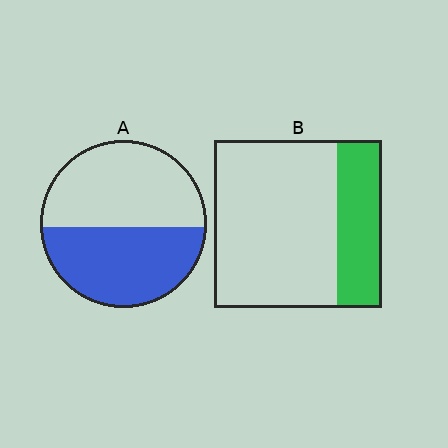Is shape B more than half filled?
No.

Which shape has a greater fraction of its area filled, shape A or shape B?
Shape A.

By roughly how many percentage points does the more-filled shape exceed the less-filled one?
By roughly 20 percentage points (A over B).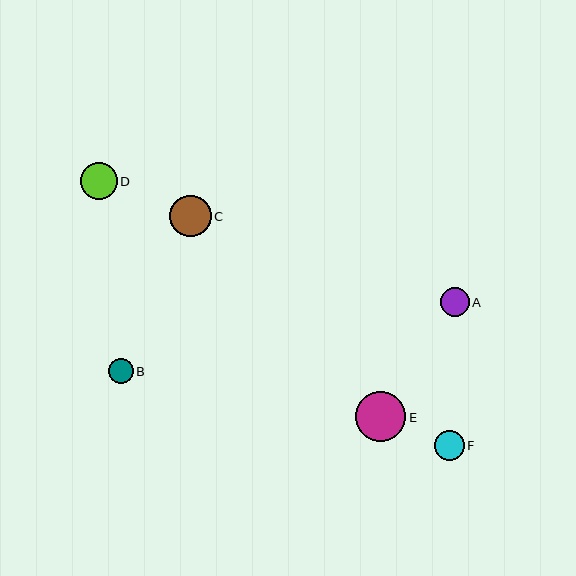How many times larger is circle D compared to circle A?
Circle D is approximately 1.3 times the size of circle A.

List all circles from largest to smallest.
From largest to smallest: E, C, D, F, A, B.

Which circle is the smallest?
Circle B is the smallest with a size of approximately 24 pixels.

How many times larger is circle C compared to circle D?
Circle C is approximately 1.1 times the size of circle D.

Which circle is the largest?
Circle E is the largest with a size of approximately 51 pixels.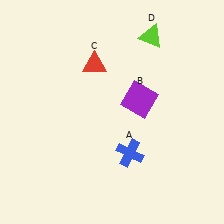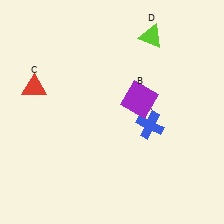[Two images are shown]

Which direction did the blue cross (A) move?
The blue cross (A) moved up.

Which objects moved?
The objects that moved are: the blue cross (A), the red triangle (C).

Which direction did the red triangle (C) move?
The red triangle (C) moved left.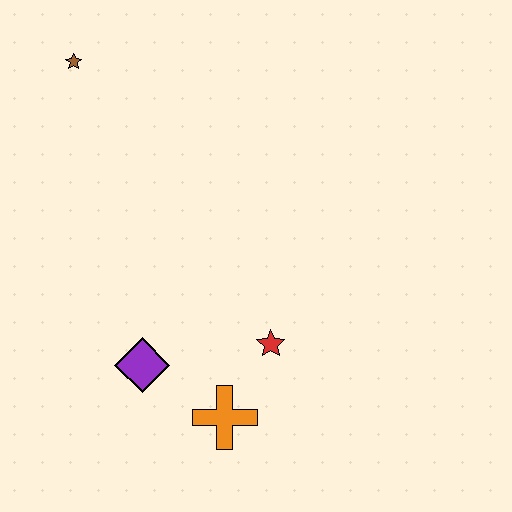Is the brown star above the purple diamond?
Yes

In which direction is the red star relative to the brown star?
The red star is below the brown star.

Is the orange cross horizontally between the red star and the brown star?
Yes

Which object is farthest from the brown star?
The orange cross is farthest from the brown star.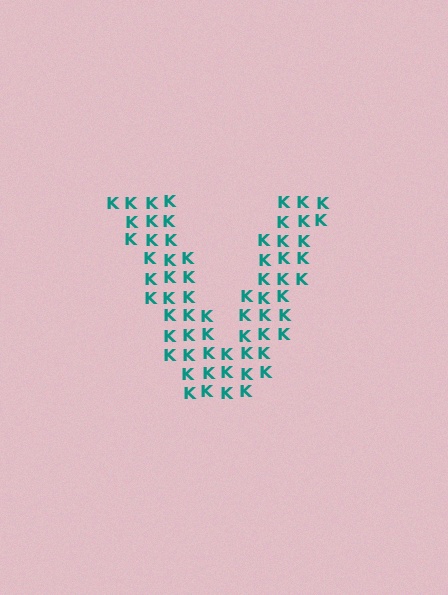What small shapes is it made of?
It is made of small letter K's.